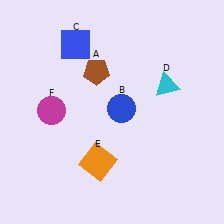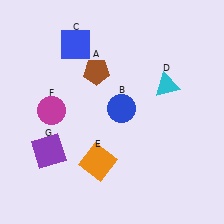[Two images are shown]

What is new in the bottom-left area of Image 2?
A purple square (G) was added in the bottom-left area of Image 2.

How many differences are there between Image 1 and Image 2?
There is 1 difference between the two images.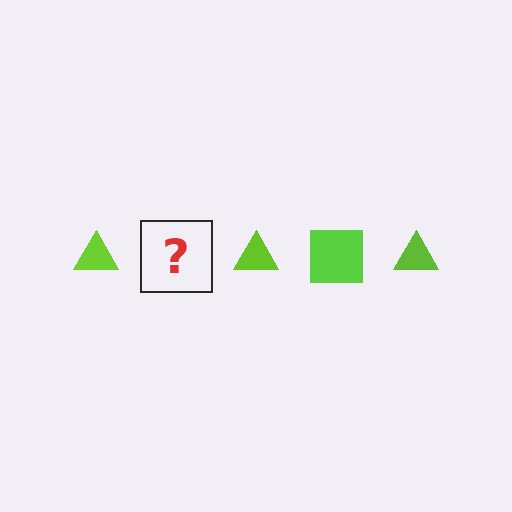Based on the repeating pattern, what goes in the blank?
The blank should be a lime square.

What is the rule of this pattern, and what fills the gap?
The rule is that the pattern cycles through triangle, square shapes in lime. The gap should be filled with a lime square.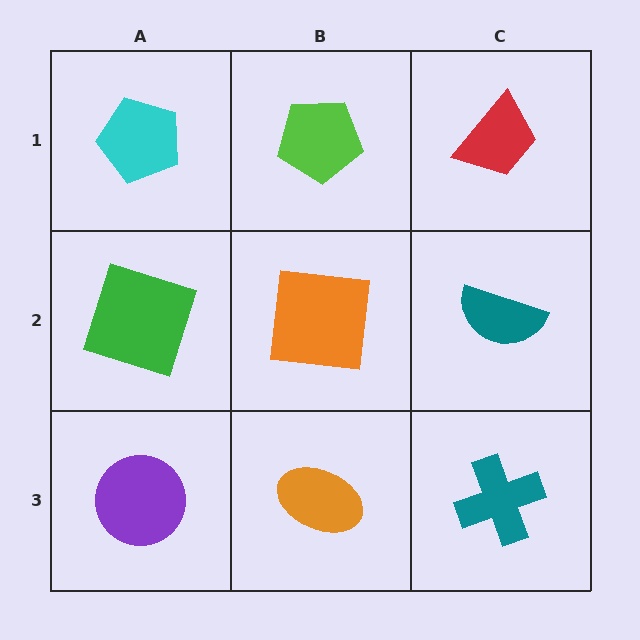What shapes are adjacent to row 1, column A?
A green square (row 2, column A), a lime pentagon (row 1, column B).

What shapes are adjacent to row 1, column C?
A teal semicircle (row 2, column C), a lime pentagon (row 1, column B).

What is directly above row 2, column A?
A cyan pentagon.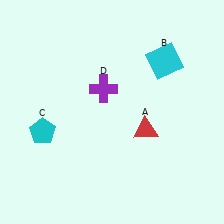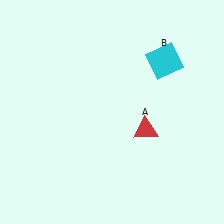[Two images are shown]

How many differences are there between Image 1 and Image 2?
There are 2 differences between the two images.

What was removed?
The cyan pentagon (C), the purple cross (D) were removed in Image 2.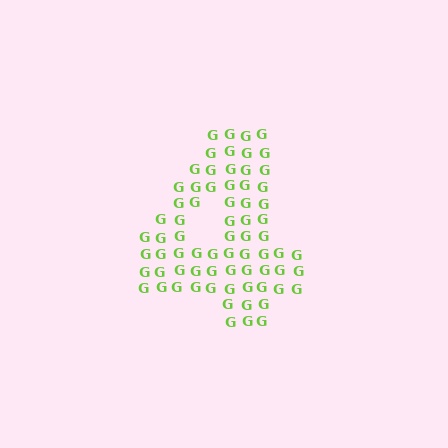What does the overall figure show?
The overall figure shows the digit 4.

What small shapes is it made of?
It is made of small letter G's.